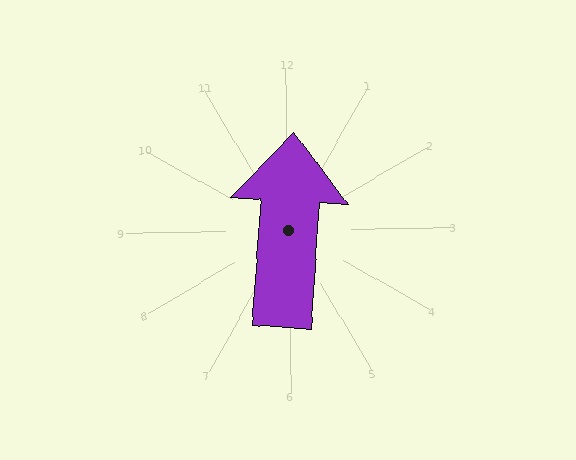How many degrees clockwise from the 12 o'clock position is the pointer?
Approximately 5 degrees.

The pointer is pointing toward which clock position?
Roughly 12 o'clock.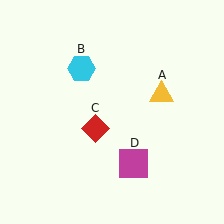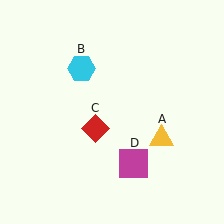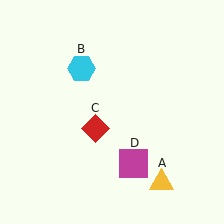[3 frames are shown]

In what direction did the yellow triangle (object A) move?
The yellow triangle (object A) moved down.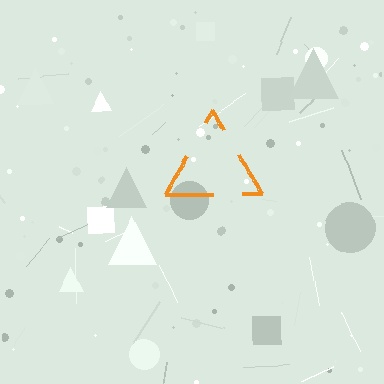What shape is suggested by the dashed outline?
The dashed outline suggests a triangle.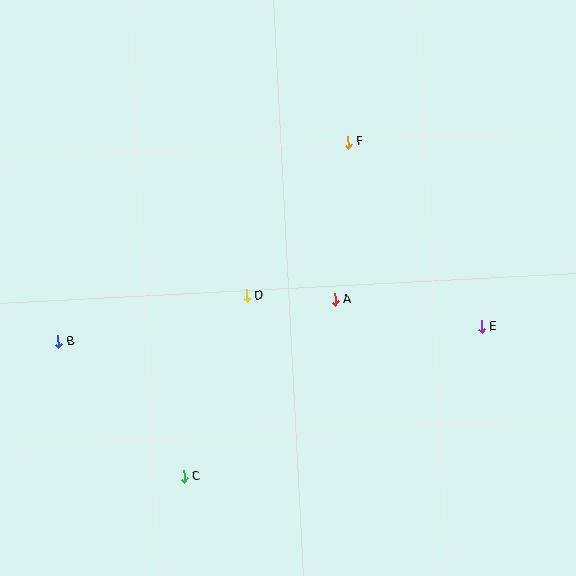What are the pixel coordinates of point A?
Point A is at (335, 299).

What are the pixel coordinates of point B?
Point B is at (58, 342).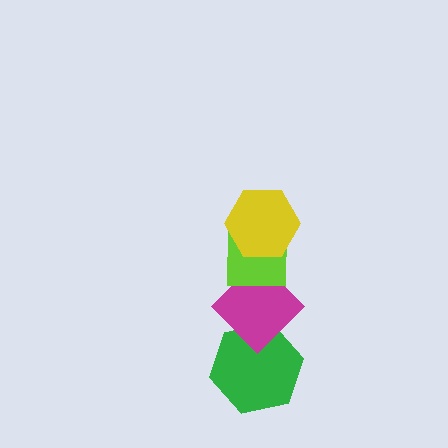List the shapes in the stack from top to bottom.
From top to bottom: the yellow hexagon, the lime square, the magenta diamond, the green hexagon.